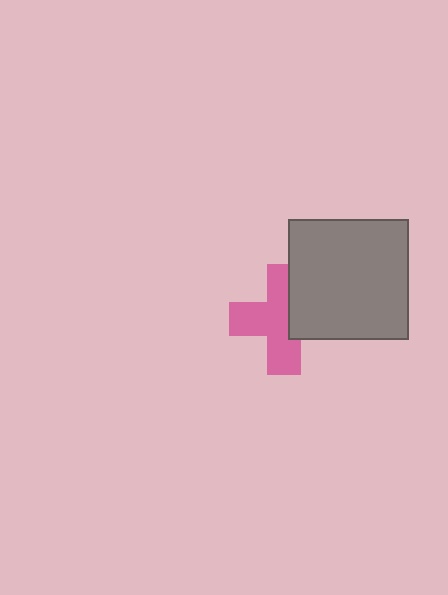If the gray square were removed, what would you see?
You would see the complete pink cross.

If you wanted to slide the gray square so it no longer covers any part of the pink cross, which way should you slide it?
Slide it right — that is the most direct way to separate the two shapes.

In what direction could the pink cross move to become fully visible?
The pink cross could move left. That would shift it out from behind the gray square entirely.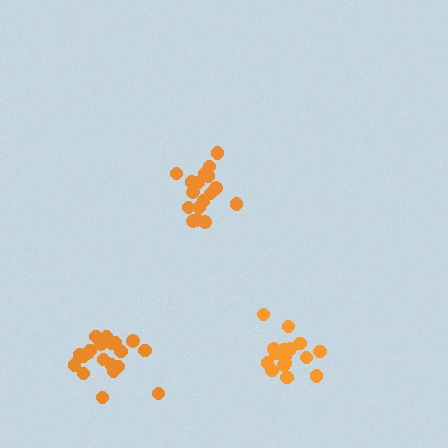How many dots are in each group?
Group 1: 20 dots, Group 2: 17 dots, Group 3: 17 dots (54 total).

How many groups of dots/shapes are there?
There are 3 groups.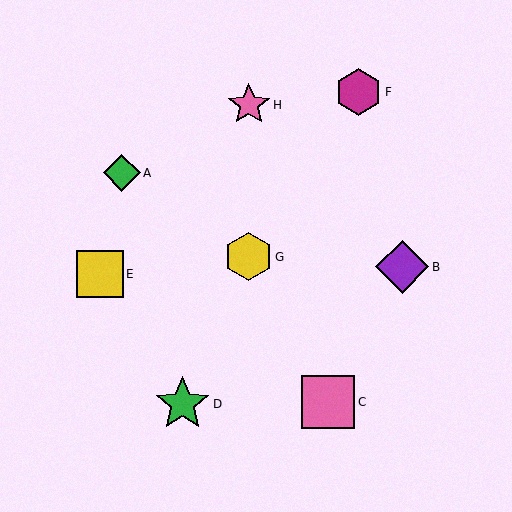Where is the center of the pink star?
The center of the pink star is at (249, 105).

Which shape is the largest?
The green star (labeled D) is the largest.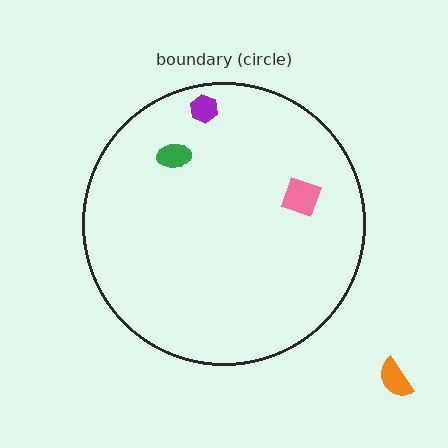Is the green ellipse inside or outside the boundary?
Inside.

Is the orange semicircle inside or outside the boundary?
Outside.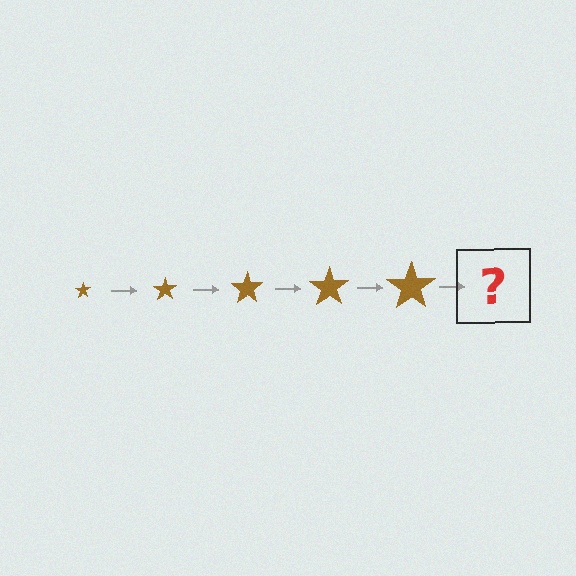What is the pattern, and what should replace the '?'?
The pattern is that the star gets progressively larger each step. The '?' should be a brown star, larger than the previous one.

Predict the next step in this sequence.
The next step is a brown star, larger than the previous one.